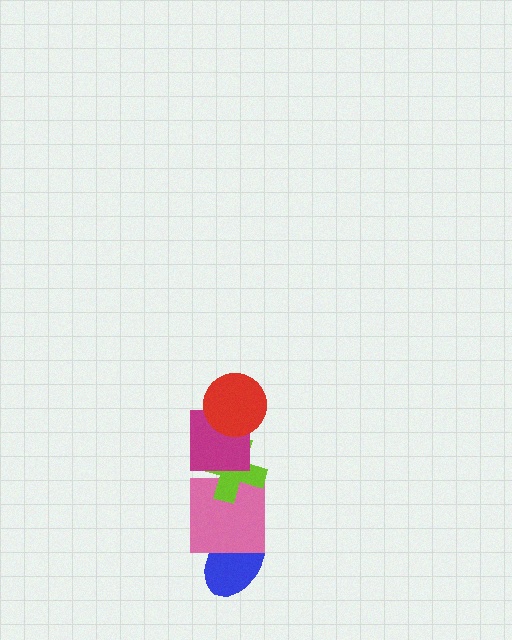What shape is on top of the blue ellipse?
The pink square is on top of the blue ellipse.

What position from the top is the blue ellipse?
The blue ellipse is 5th from the top.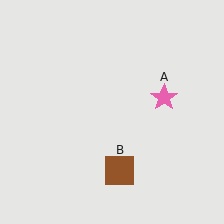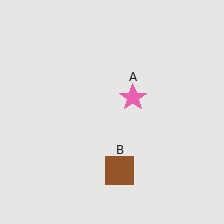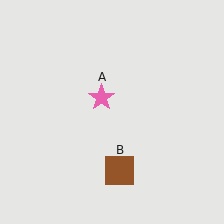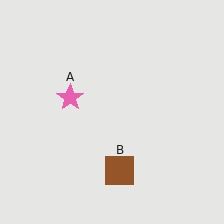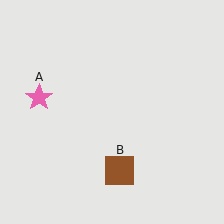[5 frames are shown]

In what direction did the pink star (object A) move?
The pink star (object A) moved left.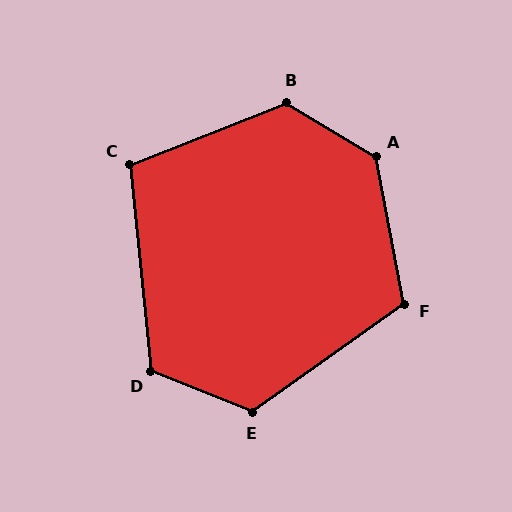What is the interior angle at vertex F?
Approximately 115 degrees (obtuse).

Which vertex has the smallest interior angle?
C, at approximately 106 degrees.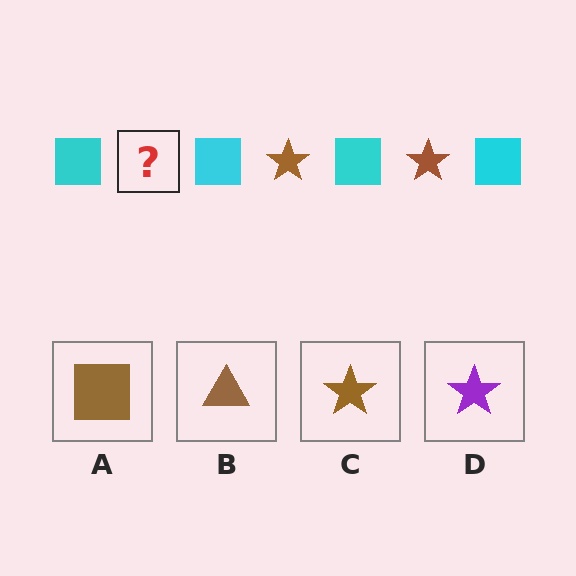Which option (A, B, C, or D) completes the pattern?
C.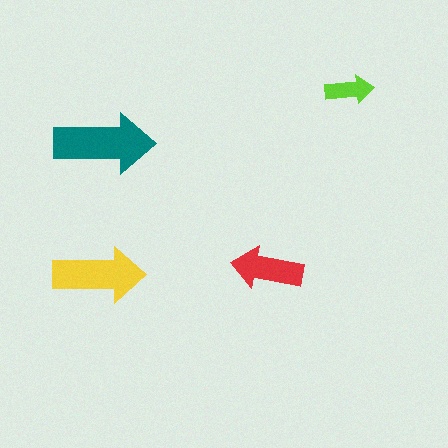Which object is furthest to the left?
The yellow arrow is leftmost.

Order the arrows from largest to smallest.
the teal one, the yellow one, the red one, the lime one.